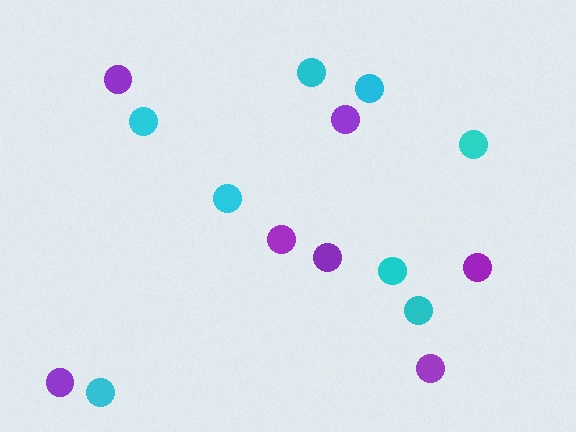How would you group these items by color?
There are 2 groups: one group of purple circles (7) and one group of cyan circles (8).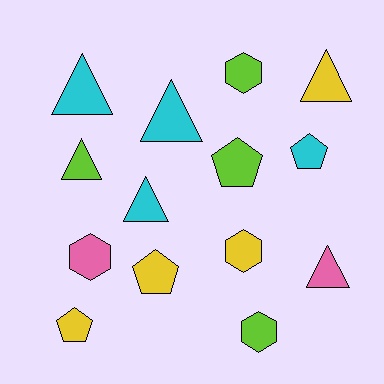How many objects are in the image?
There are 14 objects.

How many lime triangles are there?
There is 1 lime triangle.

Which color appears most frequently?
Lime, with 4 objects.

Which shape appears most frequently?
Triangle, with 6 objects.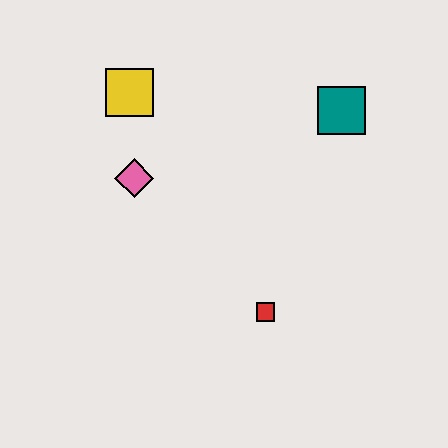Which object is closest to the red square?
The pink diamond is closest to the red square.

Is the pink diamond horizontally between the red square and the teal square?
No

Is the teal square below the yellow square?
Yes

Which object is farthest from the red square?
The yellow square is farthest from the red square.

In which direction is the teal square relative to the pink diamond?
The teal square is to the right of the pink diamond.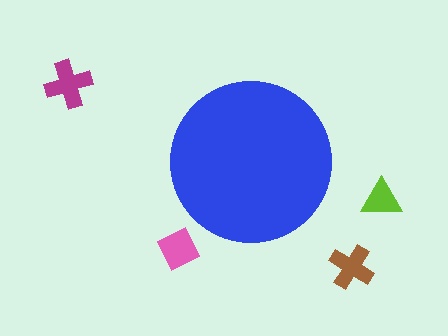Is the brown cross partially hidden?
No, the brown cross is fully visible.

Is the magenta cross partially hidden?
No, the magenta cross is fully visible.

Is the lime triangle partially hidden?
No, the lime triangle is fully visible.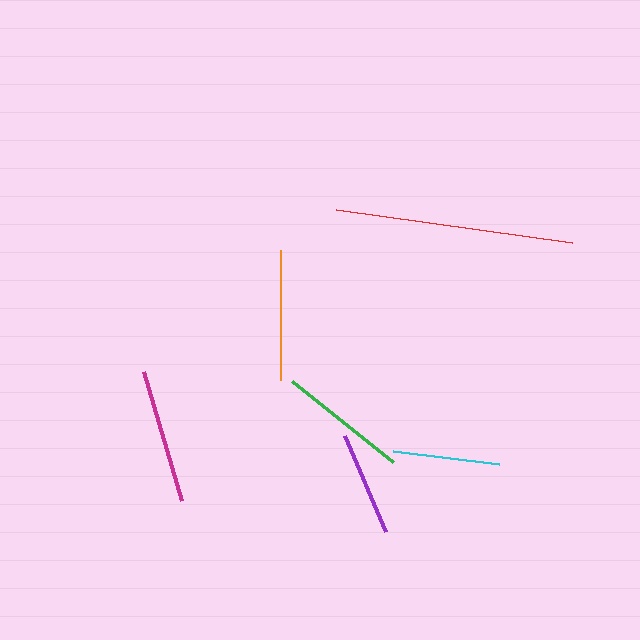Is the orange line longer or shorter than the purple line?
The orange line is longer than the purple line.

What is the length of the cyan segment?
The cyan segment is approximately 106 pixels long.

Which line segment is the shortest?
The purple line is the shortest at approximately 104 pixels.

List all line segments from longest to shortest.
From longest to shortest: red, magenta, orange, green, cyan, purple.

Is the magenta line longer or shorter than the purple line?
The magenta line is longer than the purple line.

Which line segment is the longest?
The red line is the longest at approximately 237 pixels.